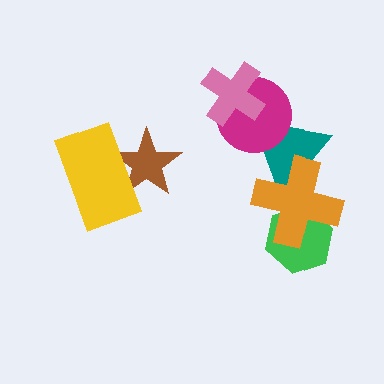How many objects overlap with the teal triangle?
2 objects overlap with the teal triangle.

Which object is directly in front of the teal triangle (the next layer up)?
The magenta circle is directly in front of the teal triangle.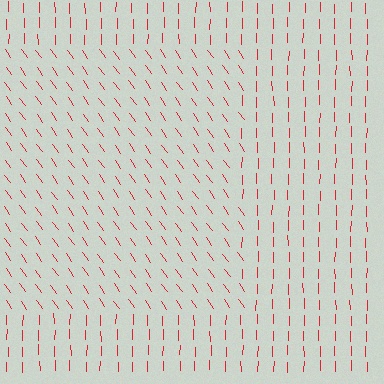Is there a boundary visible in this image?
Yes, there is a texture boundary formed by a change in line orientation.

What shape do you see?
I see a rectangle.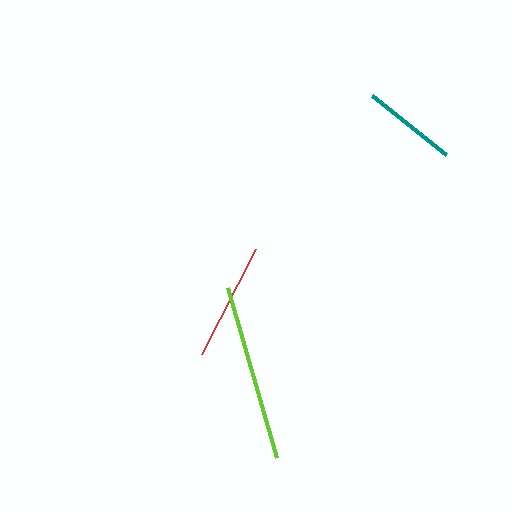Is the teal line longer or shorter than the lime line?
The lime line is longer than the teal line.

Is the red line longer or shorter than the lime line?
The lime line is longer than the red line.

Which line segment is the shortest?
The teal line is the shortest at approximately 94 pixels.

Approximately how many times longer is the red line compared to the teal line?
The red line is approximately 1.3 times the length of the teal line.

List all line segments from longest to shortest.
From longest to shortest: lime, red, teal.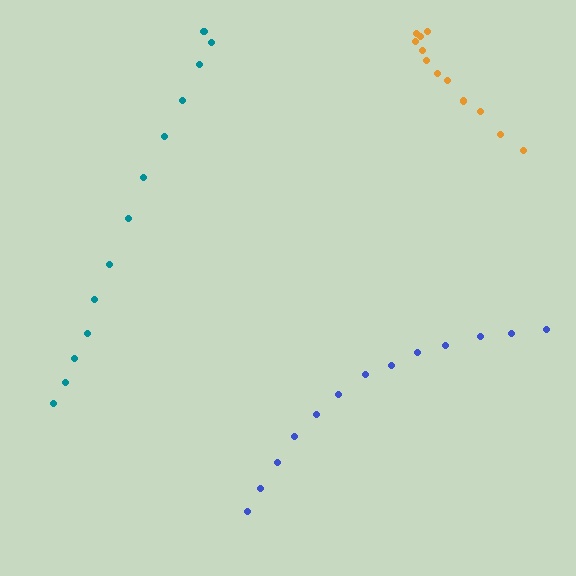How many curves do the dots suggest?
There are 3 distinct paths.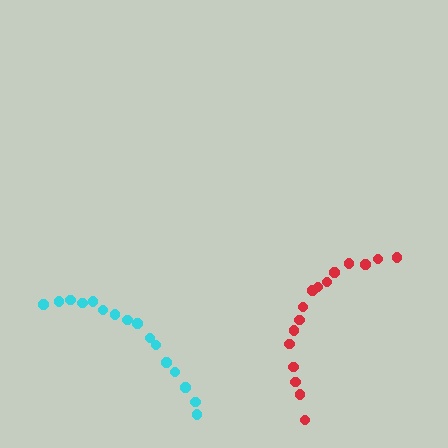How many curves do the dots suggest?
There are 2 distinct paths.